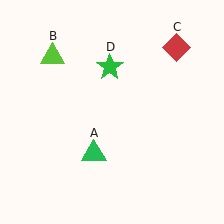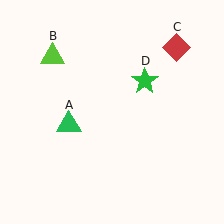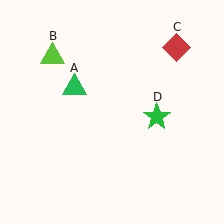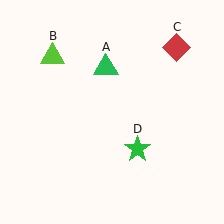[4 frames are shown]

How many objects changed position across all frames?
2 objects changed position: green triangle (object A), green star (object D).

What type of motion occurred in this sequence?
The green triangle (object A), green star (object D) rotated clockwise around the center of the scene.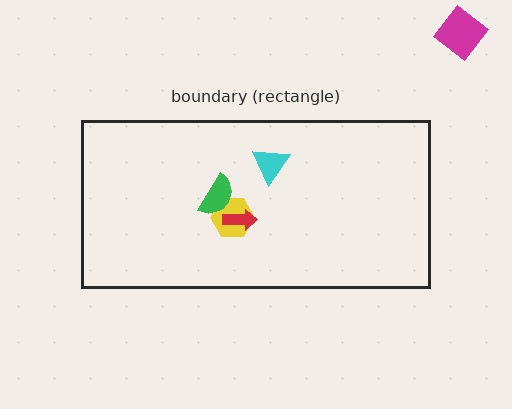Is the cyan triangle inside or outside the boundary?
Inside.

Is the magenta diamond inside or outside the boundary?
Outside.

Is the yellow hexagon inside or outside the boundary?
Inside.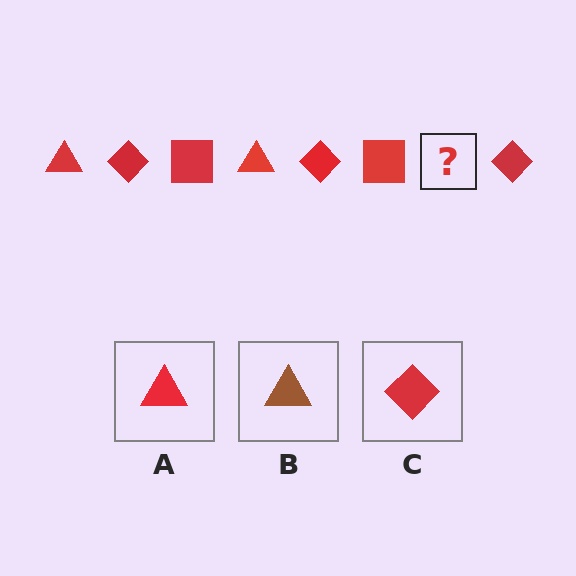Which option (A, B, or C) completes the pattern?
A.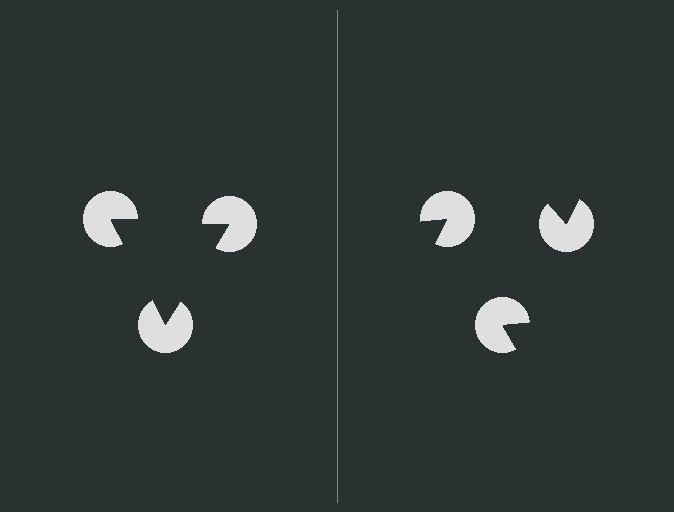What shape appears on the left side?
An illusory triangle.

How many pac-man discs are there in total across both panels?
6 — 3 on each side.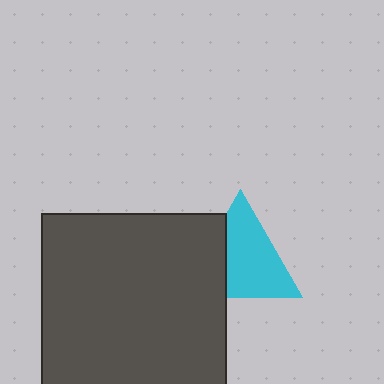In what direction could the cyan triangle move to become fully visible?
The cyan triangle could move right. That would shift it out from behind the dark gray square entirely.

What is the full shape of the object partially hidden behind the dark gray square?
The partially hidden object is a cyan triangle.